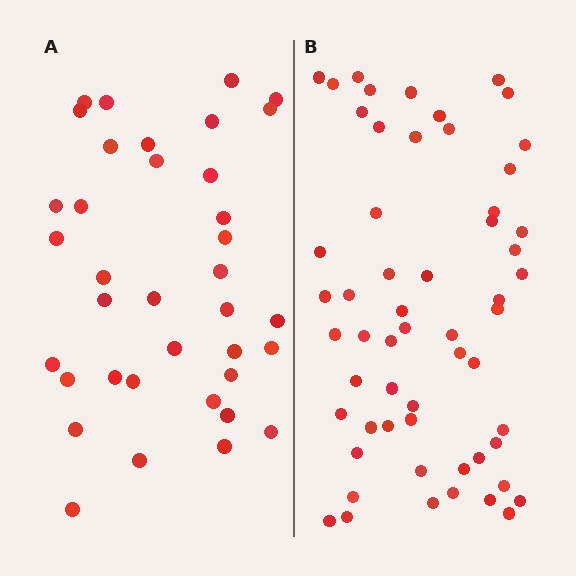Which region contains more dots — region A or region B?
Region B (the right region) has more dots.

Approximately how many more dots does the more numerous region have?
Region B has approximately 20 more dots than region A.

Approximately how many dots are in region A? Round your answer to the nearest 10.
About 40 dots. (The exact count is 37, which rounds to 40.)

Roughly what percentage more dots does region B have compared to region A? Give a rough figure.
About 55% more.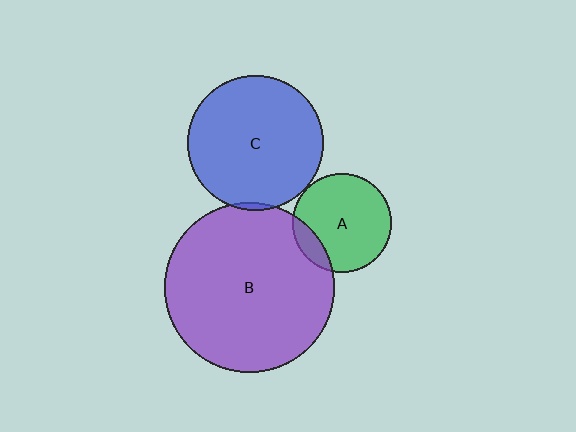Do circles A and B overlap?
Yes.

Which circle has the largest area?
Circle B (purple).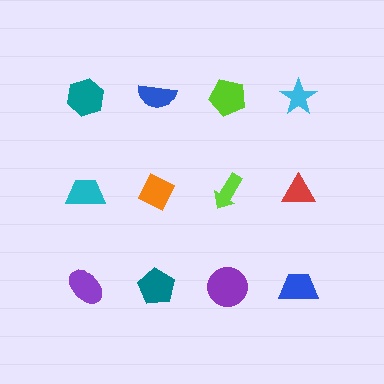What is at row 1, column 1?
A teal hexagon.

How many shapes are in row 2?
4 shapes.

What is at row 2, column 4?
A red triangle.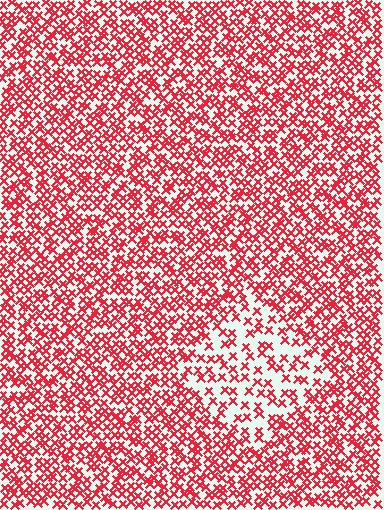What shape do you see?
I see a diamond.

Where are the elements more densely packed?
The elements are more densely packed outside the diamond boundary.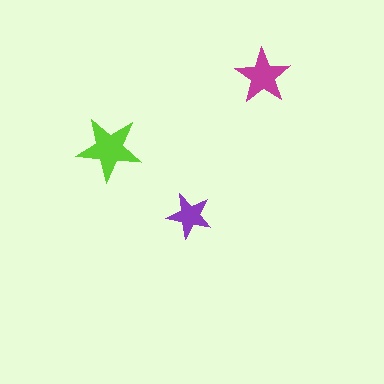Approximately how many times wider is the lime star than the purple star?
About 1.5 times wider.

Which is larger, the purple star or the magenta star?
The magenta one.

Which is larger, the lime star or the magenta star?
The lime one.